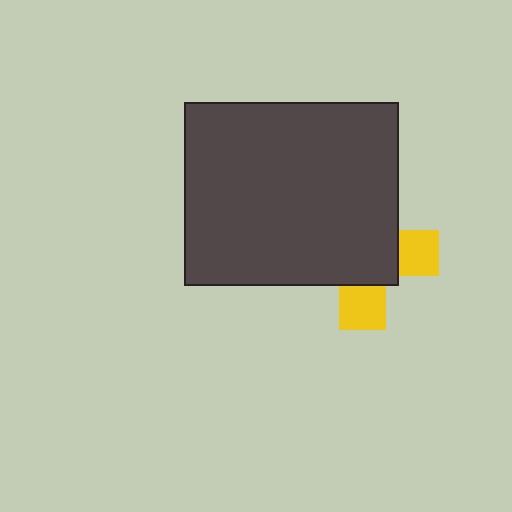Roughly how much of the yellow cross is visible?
A small part of it is visible (roughly 32%).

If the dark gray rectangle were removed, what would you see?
You would see the complete yellow cross.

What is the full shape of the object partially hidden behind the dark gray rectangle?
The partially hidden object is a yellow cross.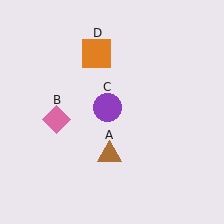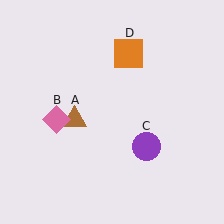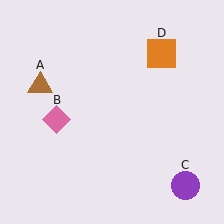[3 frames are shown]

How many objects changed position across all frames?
3 objects changed position: brown triangle (object A), purple circle (object C), orange square (object D).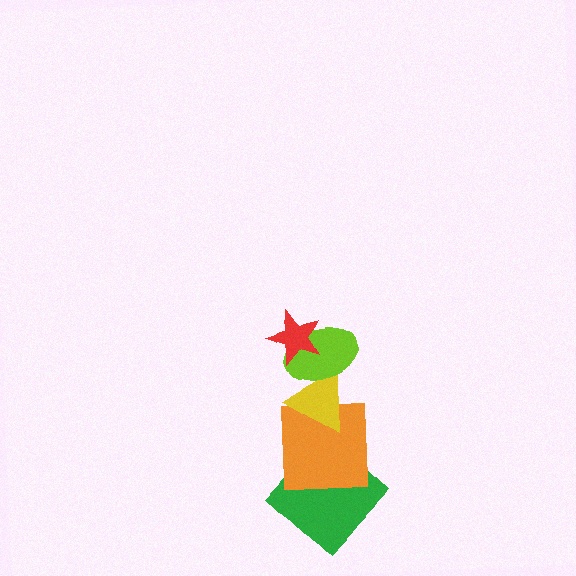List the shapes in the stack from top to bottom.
From top to bottom: the red star, the lime ellipse, the yellow triangle, the orange square, the green diamond.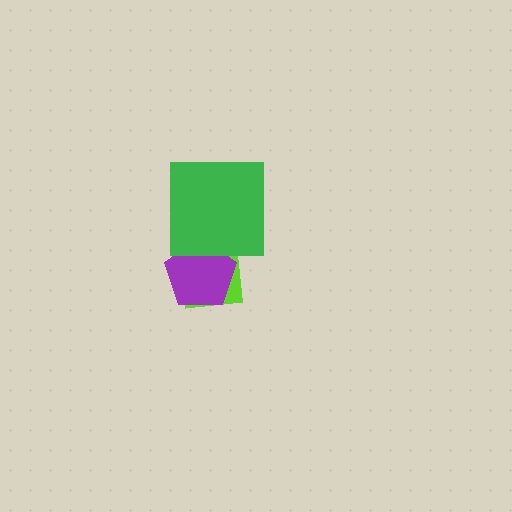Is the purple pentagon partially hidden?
Yes, it is partially covered by another shape.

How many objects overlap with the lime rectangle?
2 objects overlap with the lime rectangle.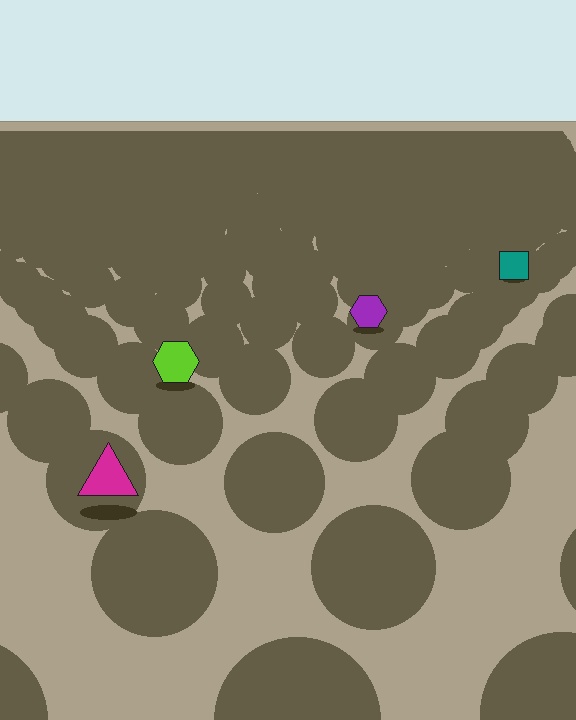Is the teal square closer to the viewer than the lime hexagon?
No. The lime hexagon is closer — you can tell from the texture gradient: the ground texture is coarser near it.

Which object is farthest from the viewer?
The teal square is farthest from the viewer. It appears smaller and the ground texture around it is denser.